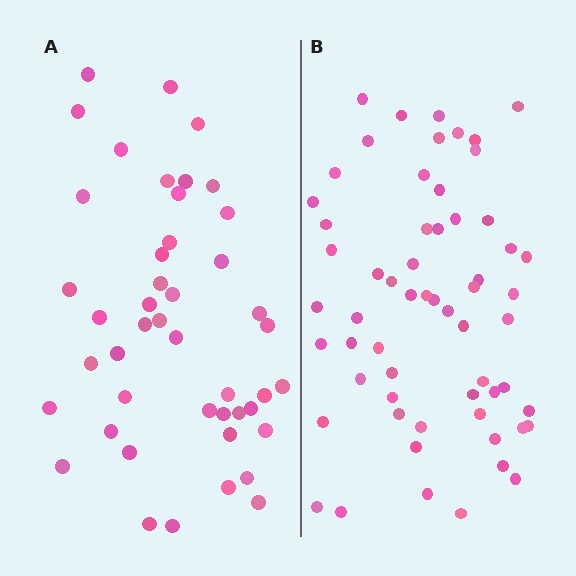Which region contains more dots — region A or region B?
Region B (the right region) has more dots.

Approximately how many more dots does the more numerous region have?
Region B has approximately 15 more dots than region A.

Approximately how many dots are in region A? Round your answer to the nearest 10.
About 40 dots. (The exact count is 45, which rounds to 40.)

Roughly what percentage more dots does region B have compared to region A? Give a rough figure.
About 35% more.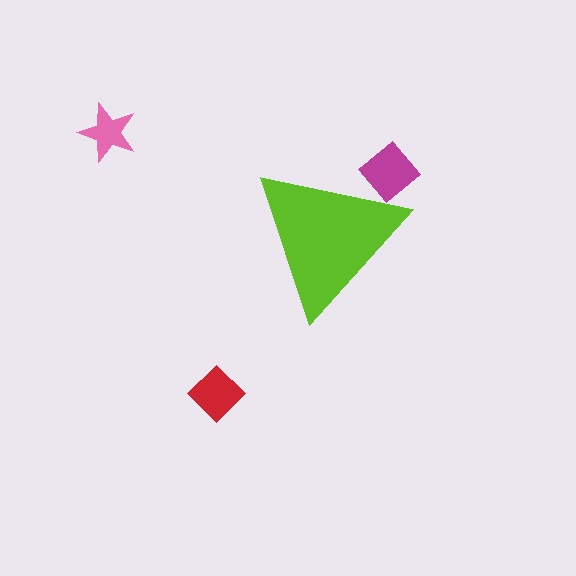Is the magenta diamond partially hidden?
Yes, the magenta diamond is partially hidden behind the lime triangle.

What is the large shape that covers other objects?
A lime triangle.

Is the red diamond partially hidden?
No, the red diamond is fully visible.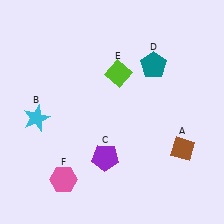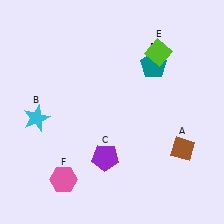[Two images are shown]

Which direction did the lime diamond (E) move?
The lime diamond (E) moved right.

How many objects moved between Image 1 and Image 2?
1 object moved between the two images.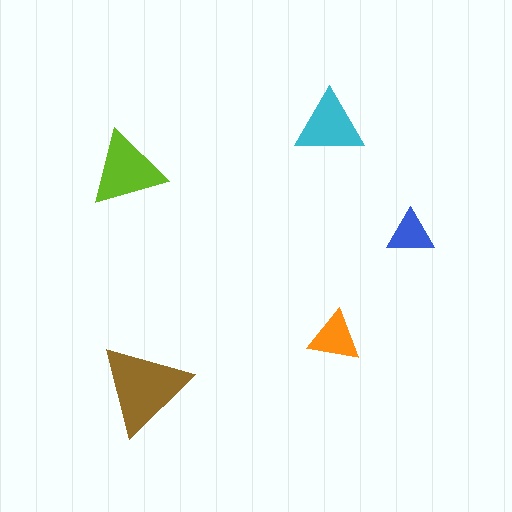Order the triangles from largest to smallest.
the brown one, the lime one, the cyan one, the orange one, the blue one.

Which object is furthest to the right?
The blue triangle is rightmost.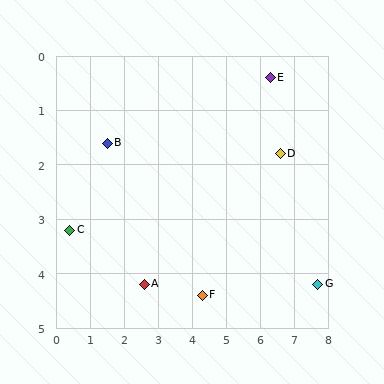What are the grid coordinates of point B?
Point B is at approximately (1.5, 1.6).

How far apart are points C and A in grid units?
Points C and A are about 2.4 grid units apart.